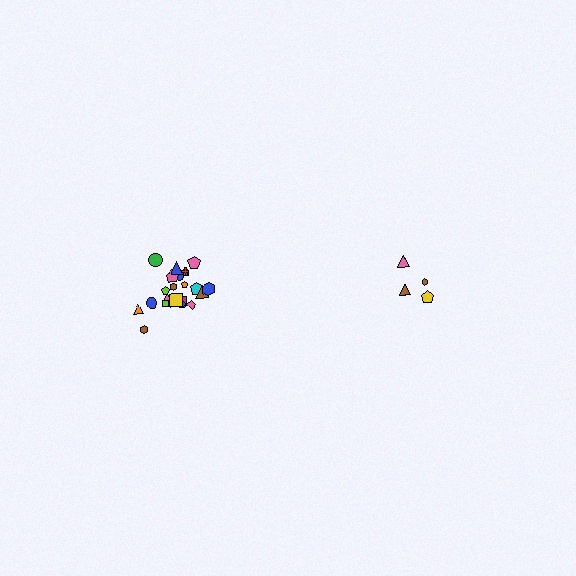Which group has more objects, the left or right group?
The left group.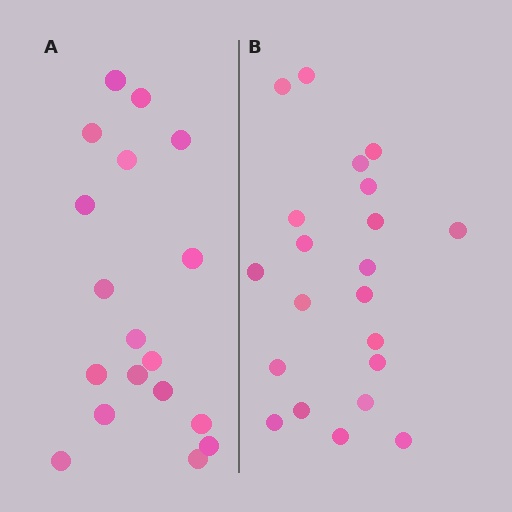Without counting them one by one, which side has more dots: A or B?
Region B (the right region) has more dots.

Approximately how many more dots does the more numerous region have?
Region B has just a few more — roughly 2 or 3 more dots than region A.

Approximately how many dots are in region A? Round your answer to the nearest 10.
About 20 dots. (The exact count is 18, which rounds to 20.)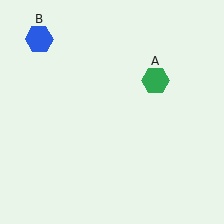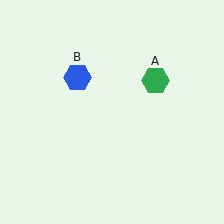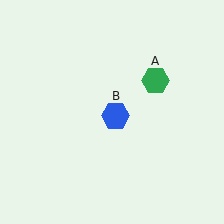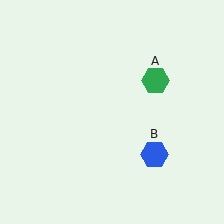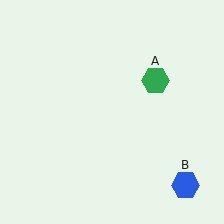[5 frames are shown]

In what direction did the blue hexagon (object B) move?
The blue hexagon (object B) moved down and to the right.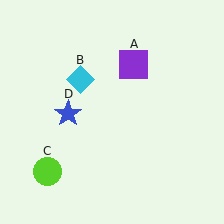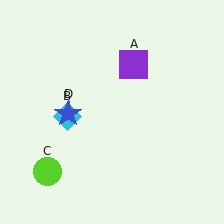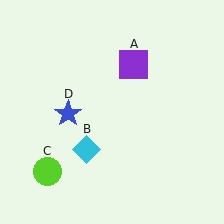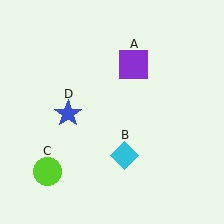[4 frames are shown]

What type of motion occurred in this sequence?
The cyan diamond (object B) rotated counterclockwise around the center of the scene.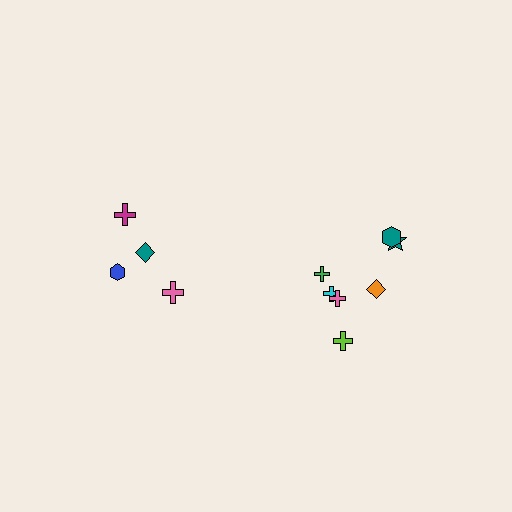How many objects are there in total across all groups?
There are 11 objects.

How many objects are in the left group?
There are 4 objects.